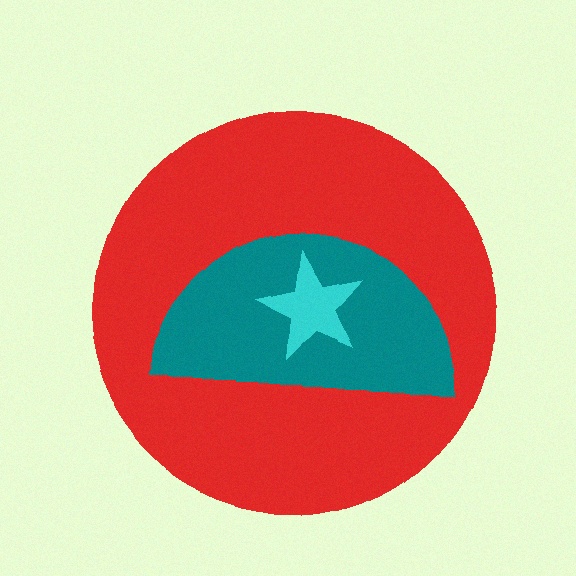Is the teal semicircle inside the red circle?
Yes.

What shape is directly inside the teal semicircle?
The cyan star.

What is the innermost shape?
The cyan star.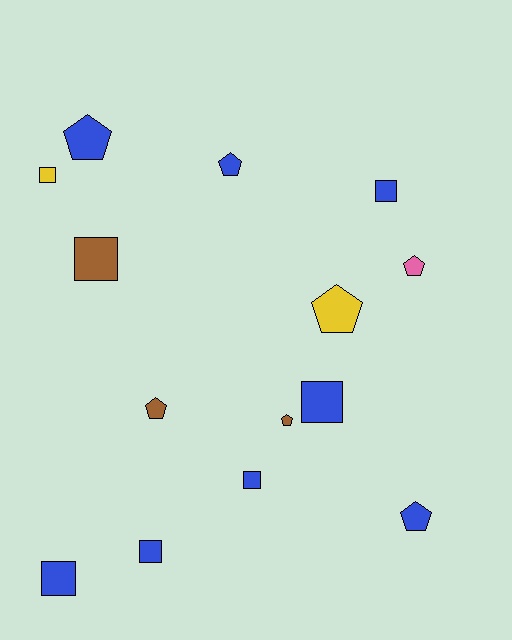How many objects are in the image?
There are 14 objects.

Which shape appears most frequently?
Square, with 7 objects.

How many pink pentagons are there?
There is 1 pink pentagon.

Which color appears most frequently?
Blue, with 8 objects.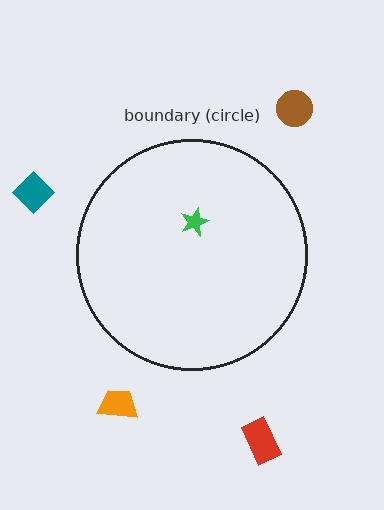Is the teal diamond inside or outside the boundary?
Outside.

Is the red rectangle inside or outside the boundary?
Outside.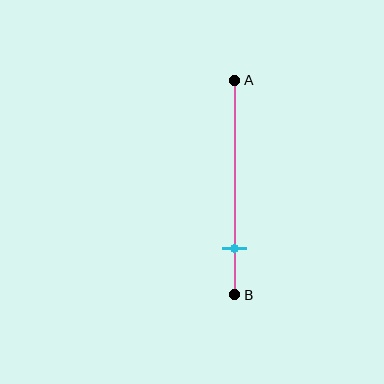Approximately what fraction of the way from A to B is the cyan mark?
The cyan mark is approximately 80% of the way from A to B.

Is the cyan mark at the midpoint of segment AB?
No, the mark is at about 80% from A, not at the 50% midpoint.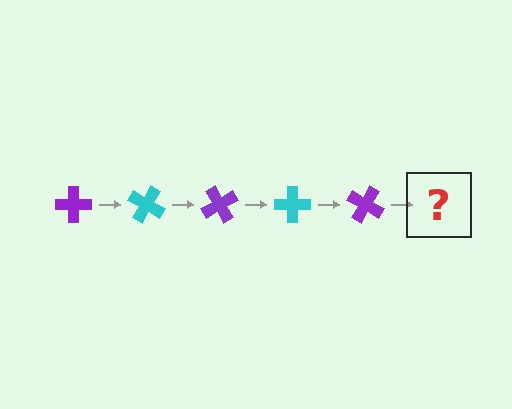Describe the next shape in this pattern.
It should be a cyan cross, rotated 150 degrees from the start.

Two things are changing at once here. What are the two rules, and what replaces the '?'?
The two rules are that it rotates 30 degrees each step and the color cycles through purple and cyan. The '?' should be a cyan cross, rotated 150 degrees from the start.